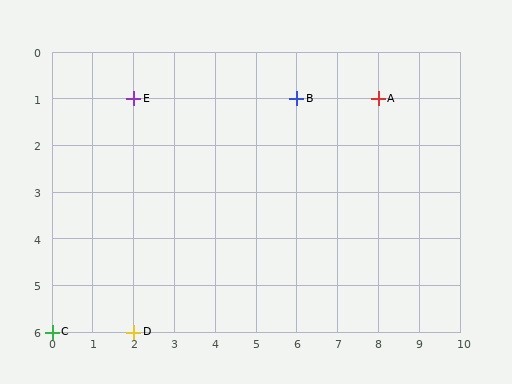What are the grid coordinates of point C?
Point C is at grid coordinates (0, 6).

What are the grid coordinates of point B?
Point B is at grid coordinates (6, 1).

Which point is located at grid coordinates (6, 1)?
Point B is at (6, 1).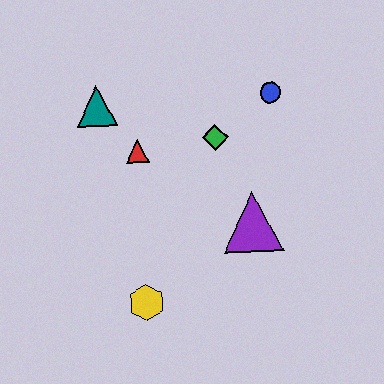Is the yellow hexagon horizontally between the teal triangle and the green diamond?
Yes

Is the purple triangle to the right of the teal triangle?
Yes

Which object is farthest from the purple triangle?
The teal triangle is farthest from the purple triangle.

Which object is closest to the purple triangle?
The green diamond is closest to the purple triangle.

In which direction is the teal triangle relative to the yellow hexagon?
The teal triangle is above the yellow hexagon.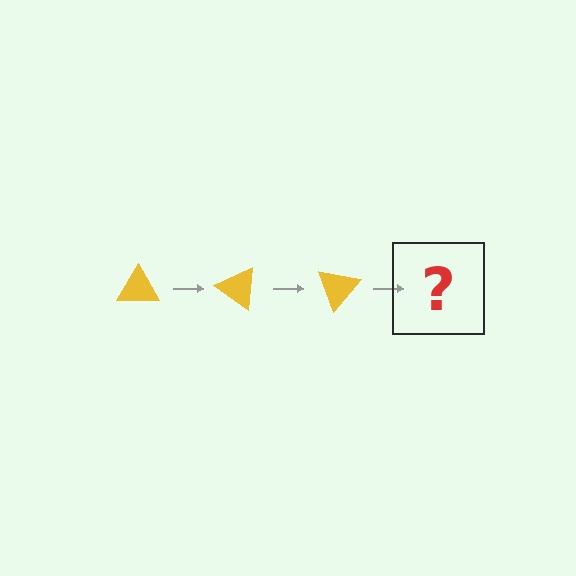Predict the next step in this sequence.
The next step is a yellow triangle rotated 105 degrees.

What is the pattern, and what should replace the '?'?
The pattern is that the triangle rotates 35 degrees each step. The '?' should be a yellow triangle rotated 105 degrees.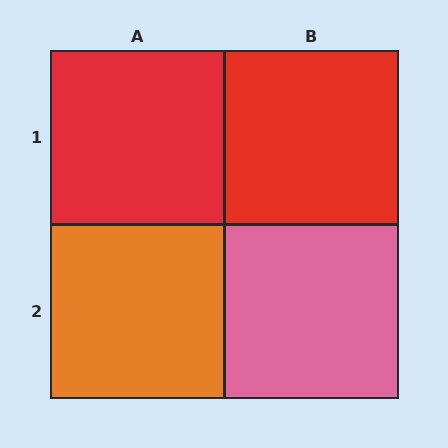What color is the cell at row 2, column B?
Pink.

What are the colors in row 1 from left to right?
Red, red.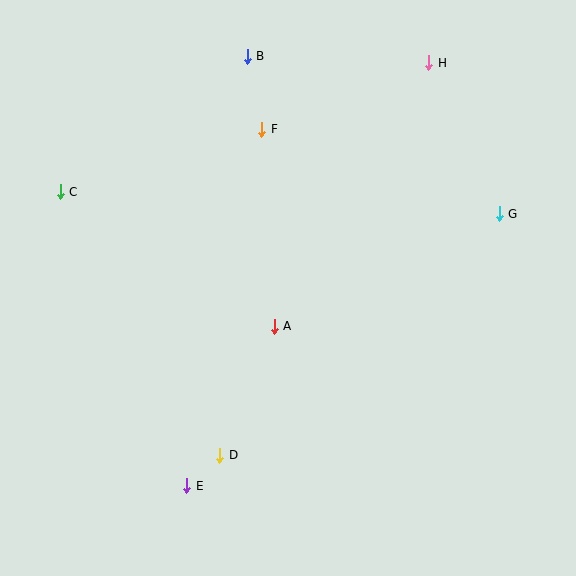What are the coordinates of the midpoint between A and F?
The midpoint between A and F is at (268, 228).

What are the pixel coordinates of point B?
Point B is at (247, 56).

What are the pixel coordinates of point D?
Point D is at (220, 455).